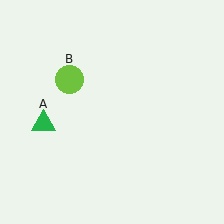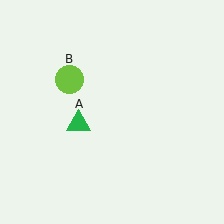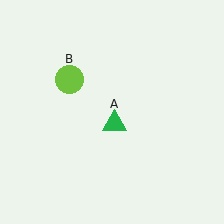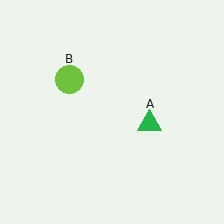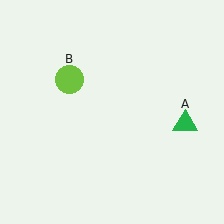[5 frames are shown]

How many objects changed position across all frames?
1 object changed position: green triangle (object A).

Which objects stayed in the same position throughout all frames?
Lime circle (object B) remained stationary.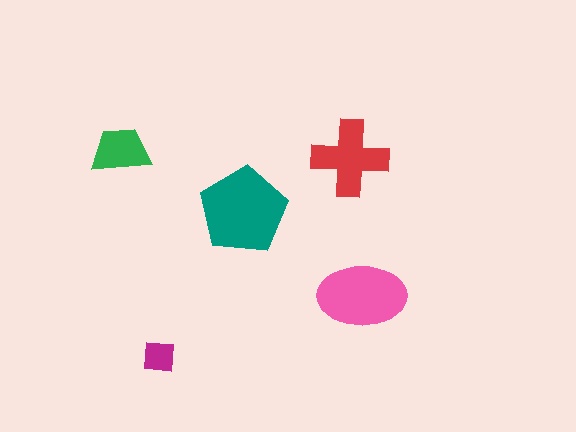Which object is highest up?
The green trapezoid is topmost.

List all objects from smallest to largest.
The magenta square, the green trapezoid, the red cross, the pink ellipse, the teal pentagon.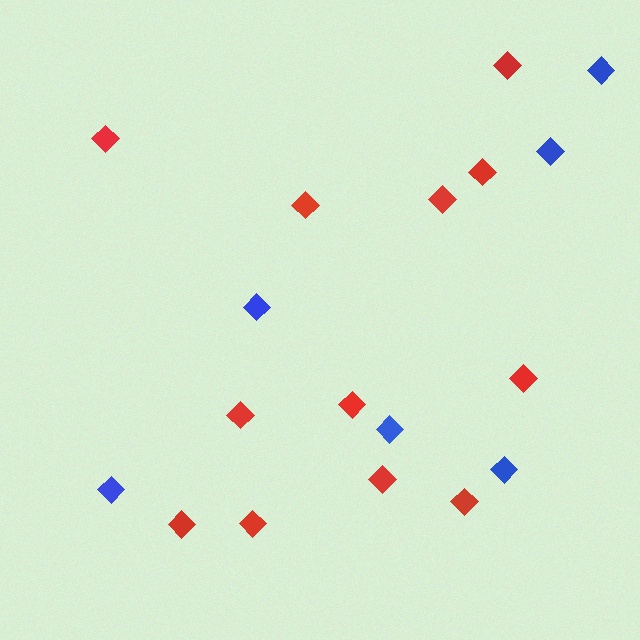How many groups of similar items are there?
There are 2 groups: one group of red diamonds (12) and one group of blue diamonds (6).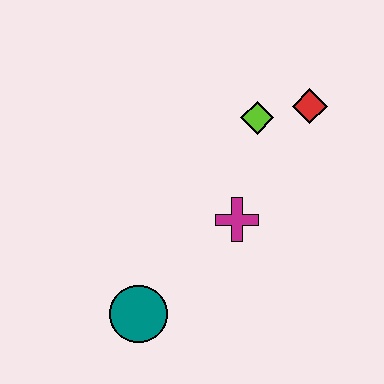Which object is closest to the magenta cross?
The lime diamond is closest to the magenta cross.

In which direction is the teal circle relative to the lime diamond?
The teal circle is below the lime diamond.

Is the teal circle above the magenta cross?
No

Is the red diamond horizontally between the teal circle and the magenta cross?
No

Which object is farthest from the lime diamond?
The teal circle is farthest from the lime diamond.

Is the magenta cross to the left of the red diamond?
Yes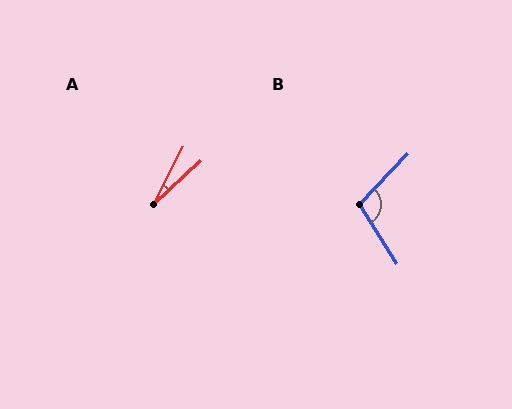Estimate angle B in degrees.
Approximately 104 degrees.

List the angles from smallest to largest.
A (19°), B (104°).